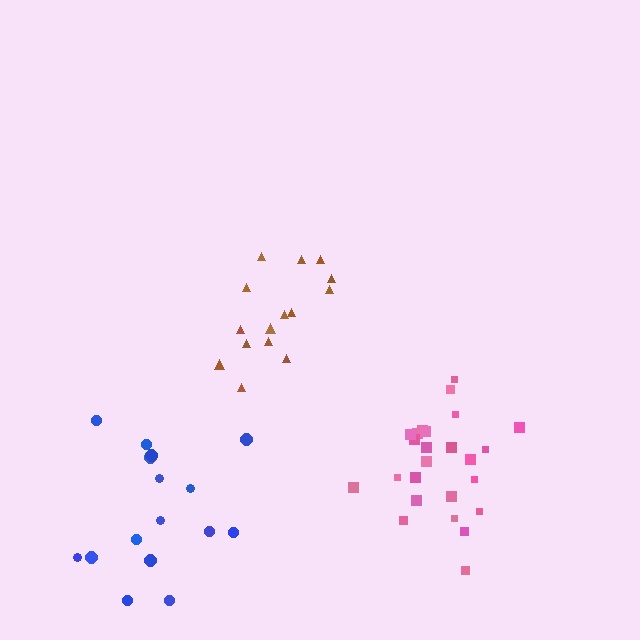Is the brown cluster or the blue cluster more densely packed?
Brown.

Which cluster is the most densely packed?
Pink.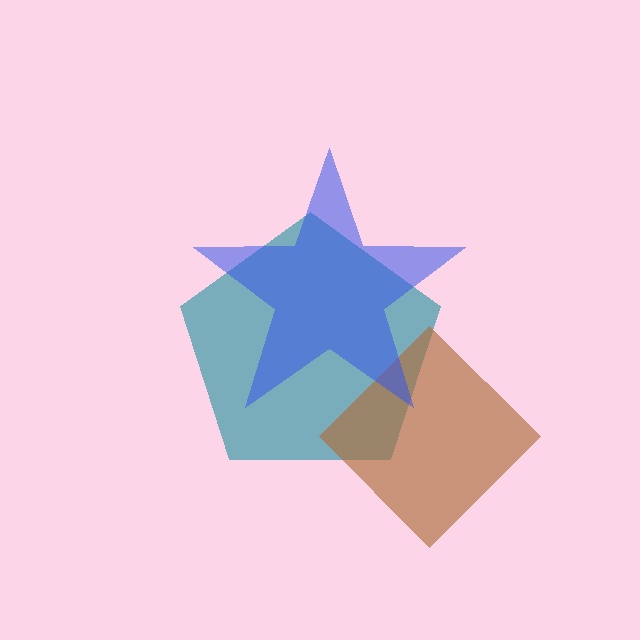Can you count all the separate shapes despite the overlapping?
Yes, there are 3 separate shapes.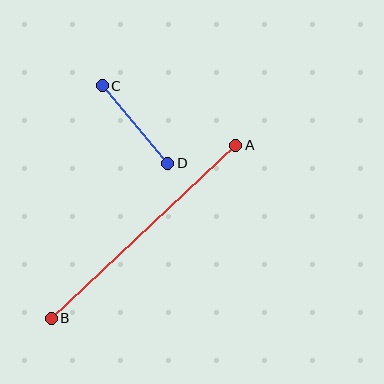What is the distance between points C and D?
The distance is approximately 102 pixels.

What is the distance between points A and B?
The distance is approximately 253 pixels.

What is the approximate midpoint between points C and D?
The midpoint is at approximately (135, 124) pixels.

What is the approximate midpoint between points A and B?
The midpoint is at approximately (143, 232) pixels.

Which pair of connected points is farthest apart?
Points A and B are farthest apart.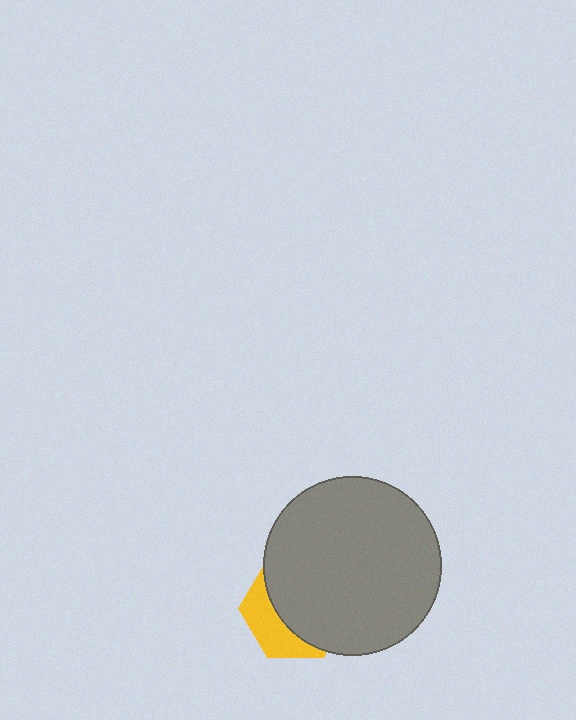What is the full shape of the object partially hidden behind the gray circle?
The partially hidden object is a yellow hexagon.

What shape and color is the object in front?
The object in front is a gray circle.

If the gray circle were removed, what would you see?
You would see the complete yellow hexagon.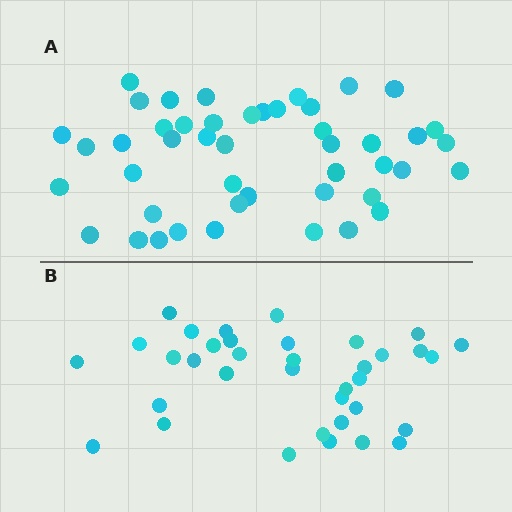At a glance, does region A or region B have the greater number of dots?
Region A (the top region) has more dots.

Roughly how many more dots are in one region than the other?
Region A has roughly 10 or so more dots than region B.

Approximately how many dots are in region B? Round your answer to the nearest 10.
About 40 dots. (The exact count is 36, which rounds to 40.)